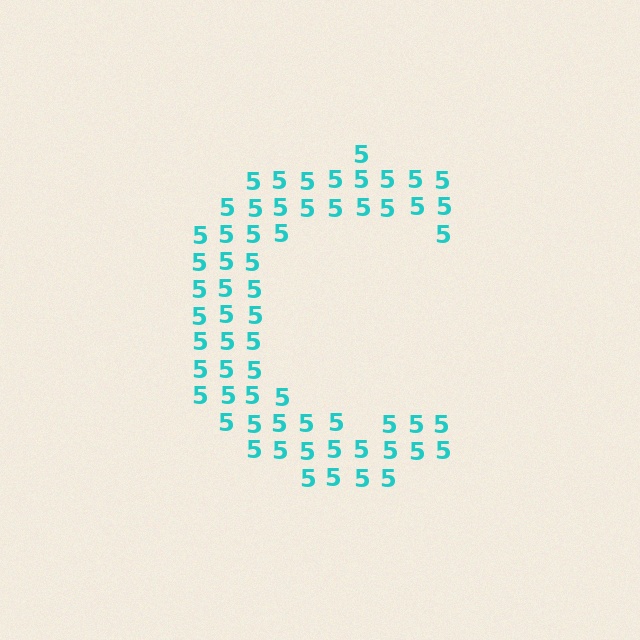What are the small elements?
The small elements are digit 5's.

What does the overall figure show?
The overall figure shows the letter C.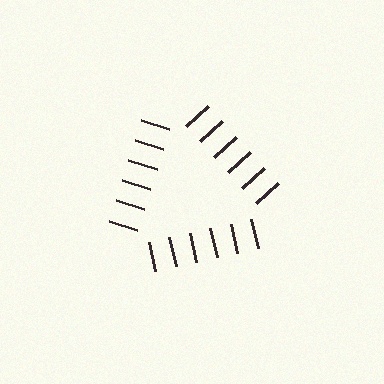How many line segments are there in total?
18 — 6 along each of the 3 edges.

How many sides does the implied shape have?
3 sides — the line-ends trace a triangle.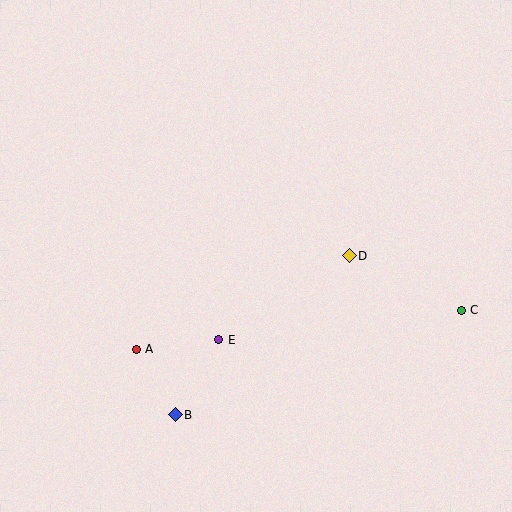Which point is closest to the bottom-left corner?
Point B is closest to the bottom-left corner.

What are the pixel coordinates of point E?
Point E is at (219, 340).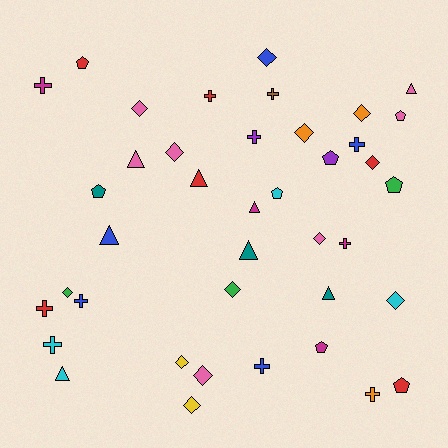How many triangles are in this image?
There are 8 triangles.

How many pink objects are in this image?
There are 7 pink objects.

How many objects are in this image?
There are 40 objects.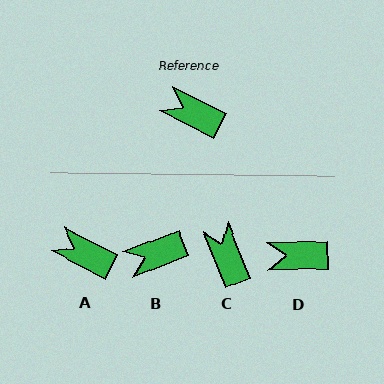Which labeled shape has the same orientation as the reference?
A.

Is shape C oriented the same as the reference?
No, it is off by about 41 degrees.